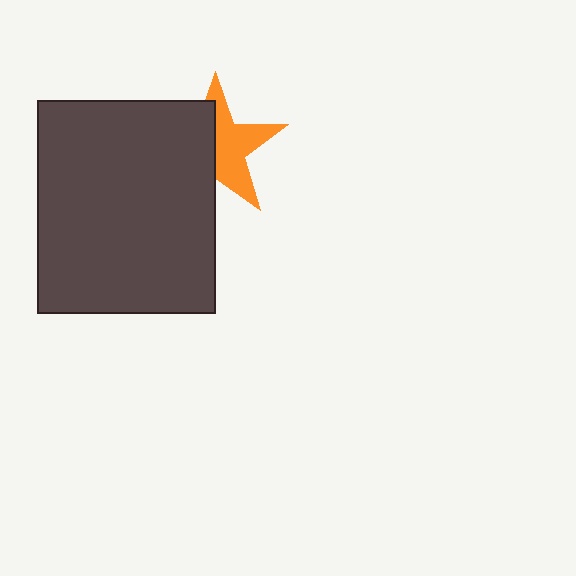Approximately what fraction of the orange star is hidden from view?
Roughly 48% of the orange star is hidden behind the dark gray rectangle.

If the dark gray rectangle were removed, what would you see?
You would see the complete orange star.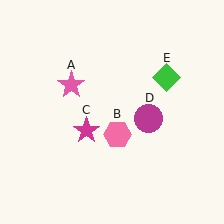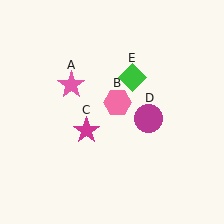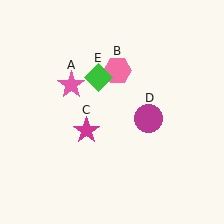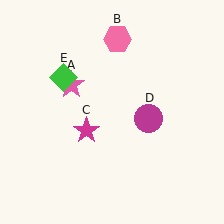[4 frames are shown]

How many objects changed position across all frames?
2 objects changed position: pink hexagon (object B), green diamond (object E).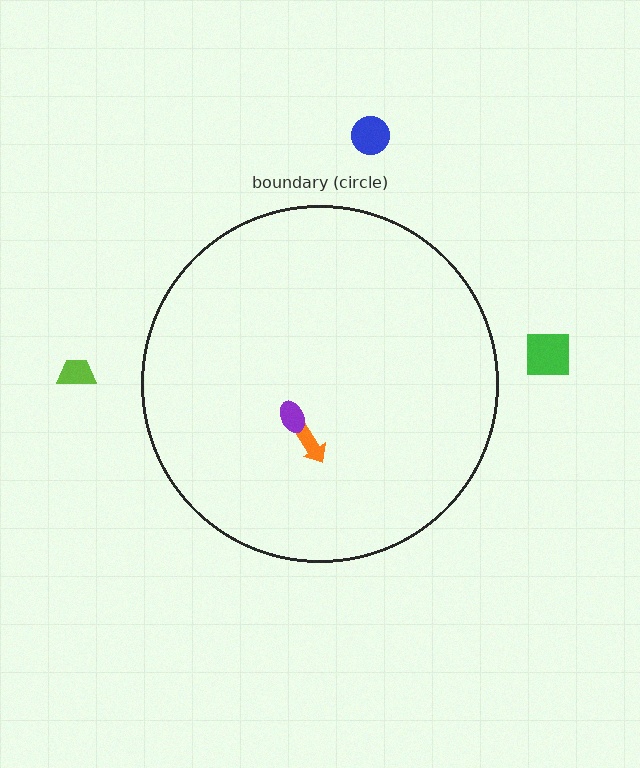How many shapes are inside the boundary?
2 inside, 3 outside.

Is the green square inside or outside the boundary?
Outside.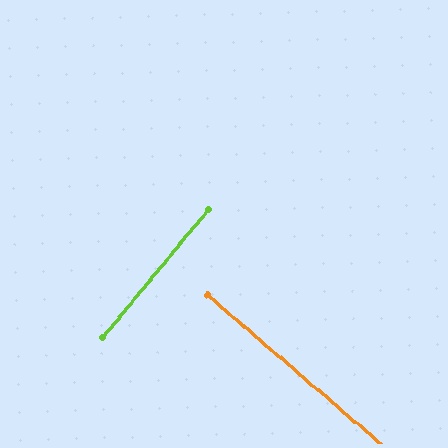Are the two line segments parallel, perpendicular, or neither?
Perpendicular — they meet at approximately 89°.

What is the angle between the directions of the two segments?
Approximately 89 degrees.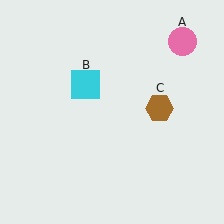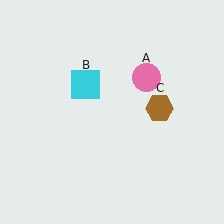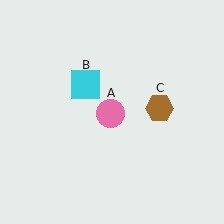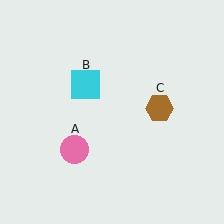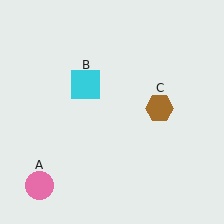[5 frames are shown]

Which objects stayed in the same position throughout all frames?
Cyan square (object B) and brown hexagon (object C) remained stationary.